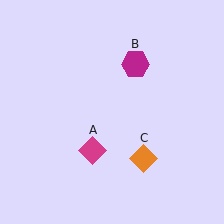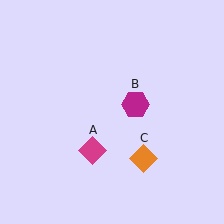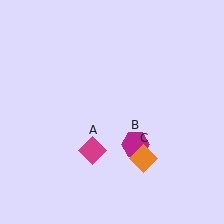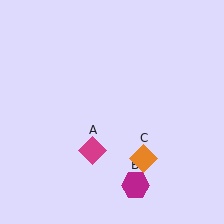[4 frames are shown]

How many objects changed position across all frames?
1 object changed position: magenta hexagon (object B).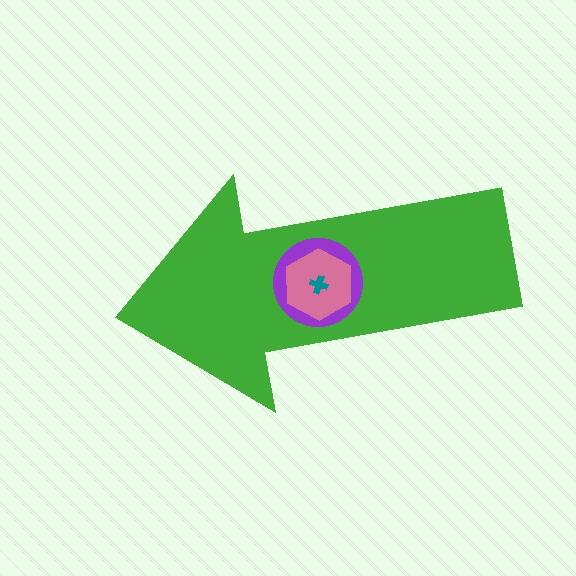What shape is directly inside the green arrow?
The purple circle.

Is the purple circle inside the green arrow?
Yes.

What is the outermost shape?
The green arrow.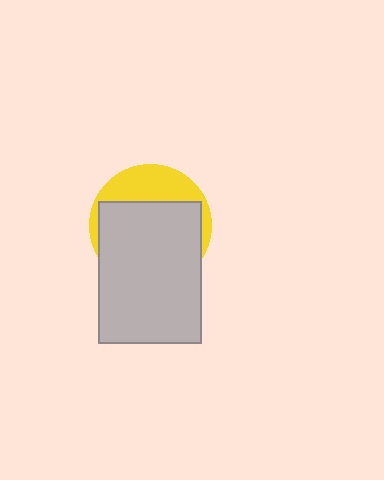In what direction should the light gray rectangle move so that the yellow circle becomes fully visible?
The light gray rectangle should move down. That is the shortest direction to clear the overlap and leave the yellow circle fully visible.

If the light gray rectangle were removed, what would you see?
You would see the complete yellow circle.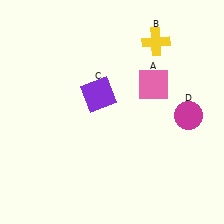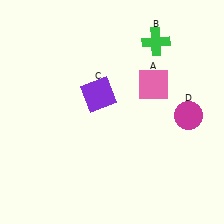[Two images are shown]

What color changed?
The cross (B) changed from yellow in Image 1 to green in Image 2.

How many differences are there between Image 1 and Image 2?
There is 1 difference between the two images.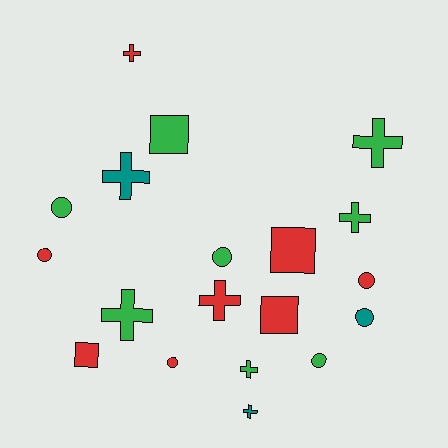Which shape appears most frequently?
Cross, with 8 objects.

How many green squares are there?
There is 1 green square.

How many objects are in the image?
There are 19 objects.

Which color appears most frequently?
Red, with 8 objects.